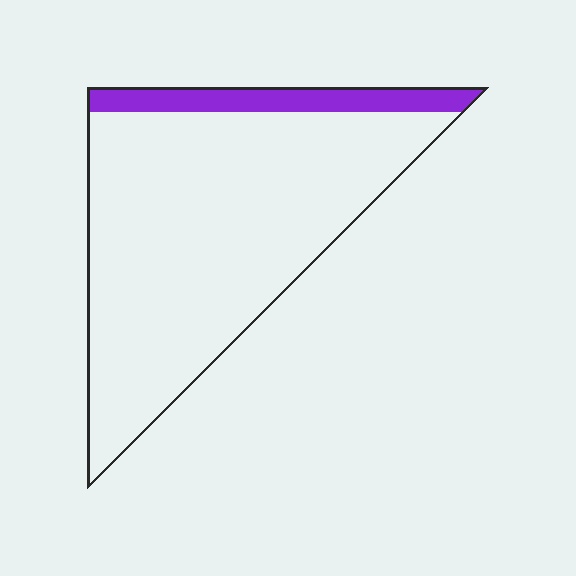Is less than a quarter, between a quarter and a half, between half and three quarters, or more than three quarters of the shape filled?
Less than a quarter.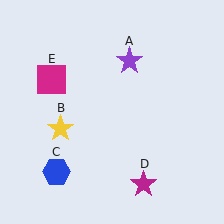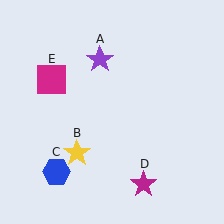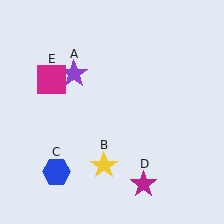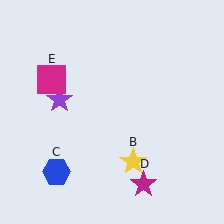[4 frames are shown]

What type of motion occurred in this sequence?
The purple star (object A), yellow star (object B) rotated counterclockwise around the center of the scene.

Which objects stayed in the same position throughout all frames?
Blue hexagon (object C) and magenta star (object D) and magenta square (object E) remained stationary.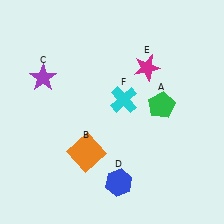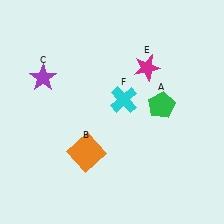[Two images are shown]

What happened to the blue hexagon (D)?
The blue hexagon (D) was removed in Image 2. It was in the bottom-right area of Image 1.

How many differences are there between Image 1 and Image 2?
There is 1 difference between the two images.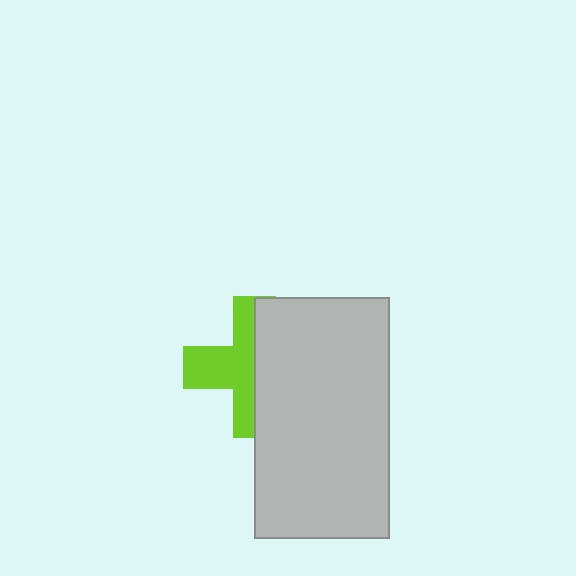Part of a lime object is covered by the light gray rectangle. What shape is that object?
It is a cross.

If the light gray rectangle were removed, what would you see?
You would see the complete lime cross.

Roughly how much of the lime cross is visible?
About half of it is visible (roughly 49%).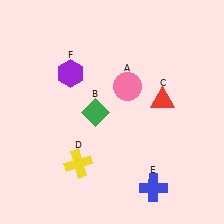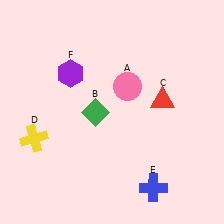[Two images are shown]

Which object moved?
The yellow cross (D) moved left.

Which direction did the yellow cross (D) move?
The yellow cross (D) moved left.